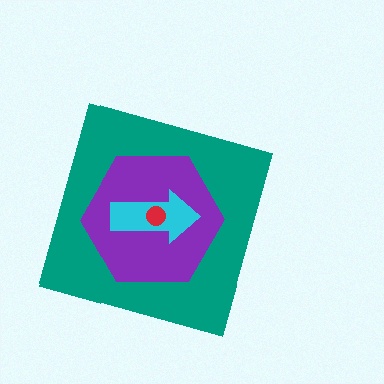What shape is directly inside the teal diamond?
The purple hexagon.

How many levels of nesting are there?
4.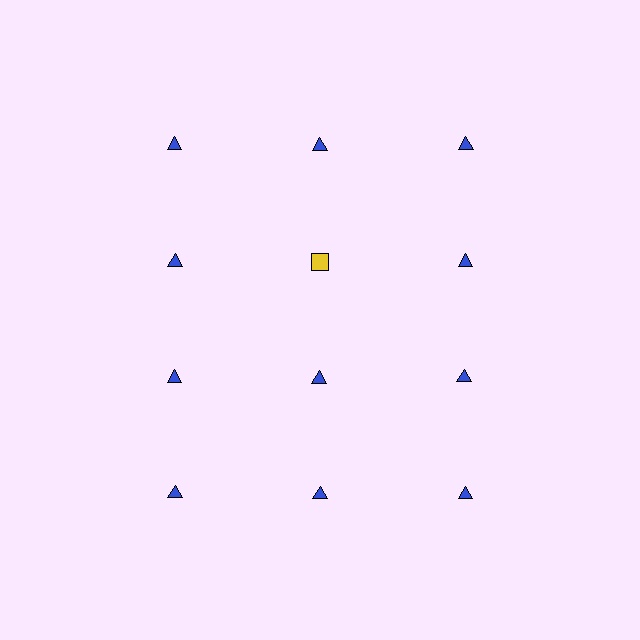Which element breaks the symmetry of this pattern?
The yellow square in the second row, second from left column breaks the symmetry. All other shapes are blue triangles.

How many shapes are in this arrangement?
There are 12 shapes arranged in a grid pattern.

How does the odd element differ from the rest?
It differs in both color (yellow instead of blue) and shape (square instead of triangle).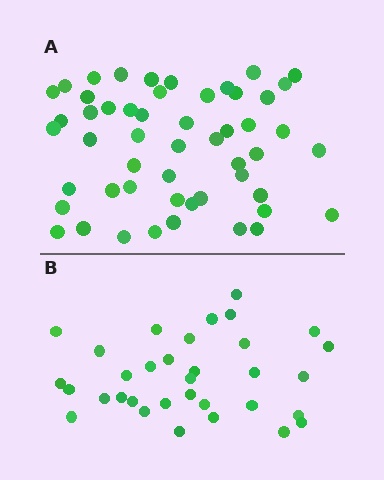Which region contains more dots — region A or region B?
Region A (the top region) has more dots.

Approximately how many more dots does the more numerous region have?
Region A has approximately 20 more dots than region B.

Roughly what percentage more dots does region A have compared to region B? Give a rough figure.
About 60% more.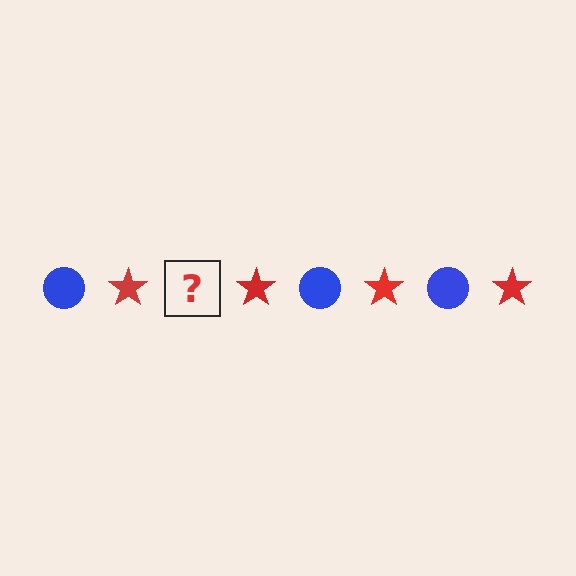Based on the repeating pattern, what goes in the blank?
The blank should be a blue circle.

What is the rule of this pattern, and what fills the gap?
The rule is that the pattern alternates between blue circle and red star. The gap should be filled with a blue circle.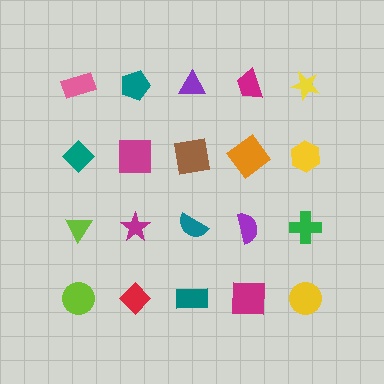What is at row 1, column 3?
A purple triangle.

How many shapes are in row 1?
5 shapes.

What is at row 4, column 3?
A teal rectangle.